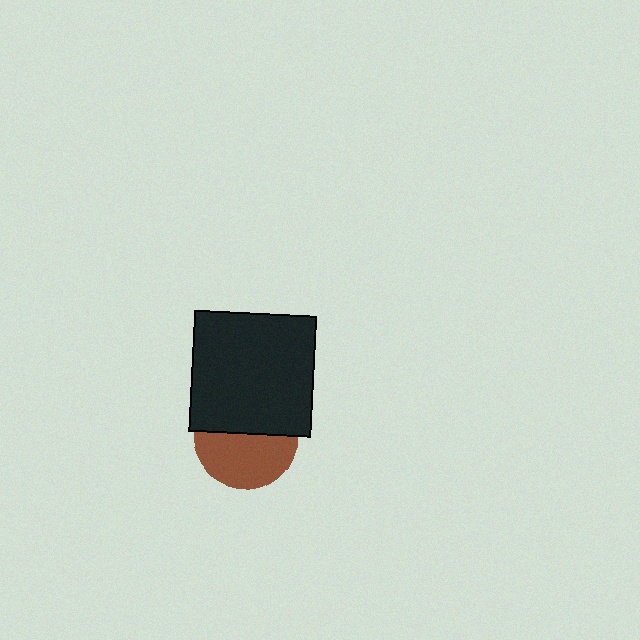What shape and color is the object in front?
The object in front is a black square.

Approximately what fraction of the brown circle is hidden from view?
Roughly 45% of the brown circle is hidden behind the black square.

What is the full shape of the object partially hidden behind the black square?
The partially hidden object is a brown circle.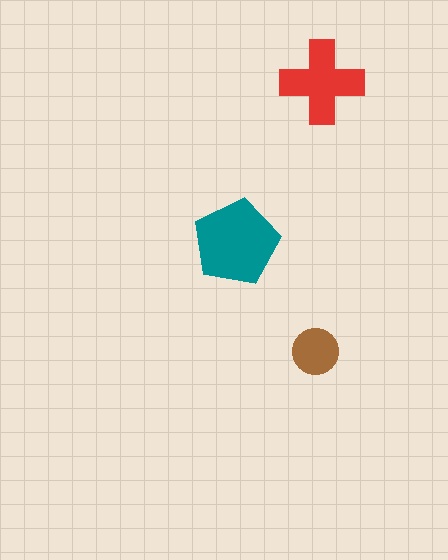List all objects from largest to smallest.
The teal pentagon, the red cross, the brown circle.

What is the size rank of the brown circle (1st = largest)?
3rd.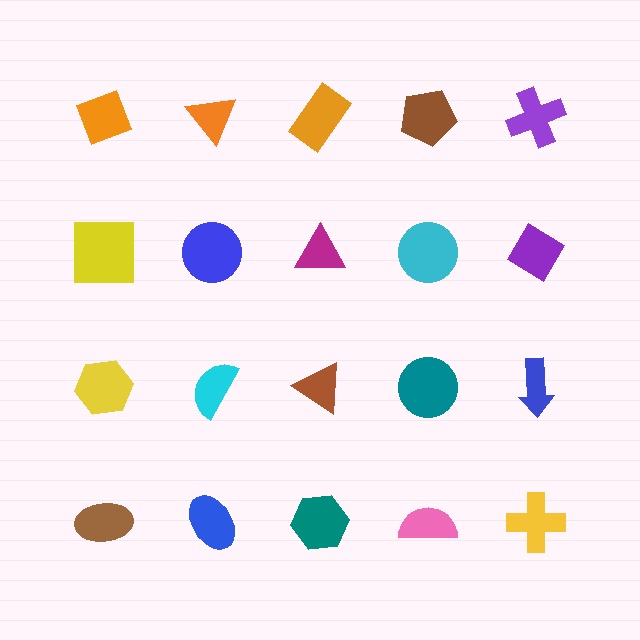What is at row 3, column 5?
A blue arrow.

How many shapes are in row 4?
5 shapes.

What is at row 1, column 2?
An orange triangle.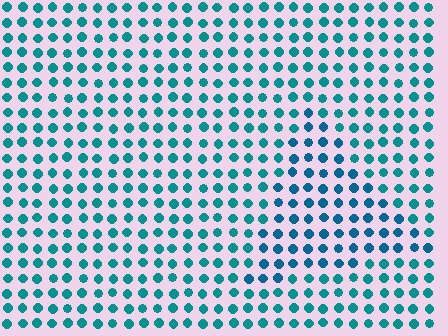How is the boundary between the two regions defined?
The boundary is defined purely by a slight shift in hue (about 20 degrees). Spacing, size, and orientation are identical on both sides.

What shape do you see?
I see a triangle.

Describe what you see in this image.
The image is filled with small teal elements in a uniform arrangement. A triangle-shaped region is visible where the elements are tinted to a slightly different hue, forming a subtle color boundary.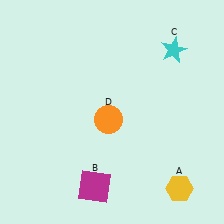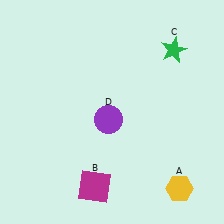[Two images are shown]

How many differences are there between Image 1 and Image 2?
There are 2 differences between the two images.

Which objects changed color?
C changed from cyan to green. D changed from orange to purple.